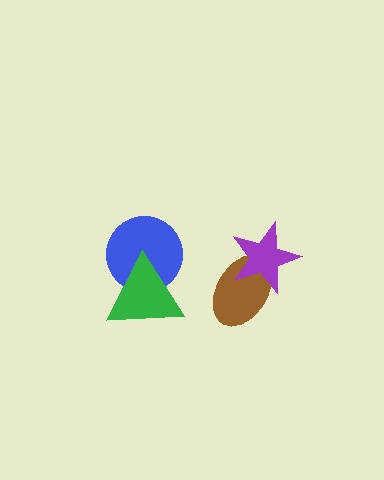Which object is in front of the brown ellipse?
The purple star is in front of the brown ellipse.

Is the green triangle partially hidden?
No, no other shape covers it.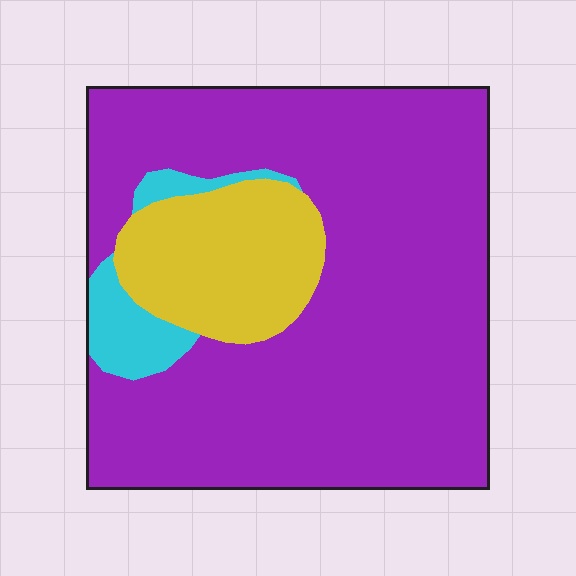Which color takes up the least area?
Cyan, at roughly 5%.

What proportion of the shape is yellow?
Yellow covers 16% of the shape.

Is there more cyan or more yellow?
Yellow.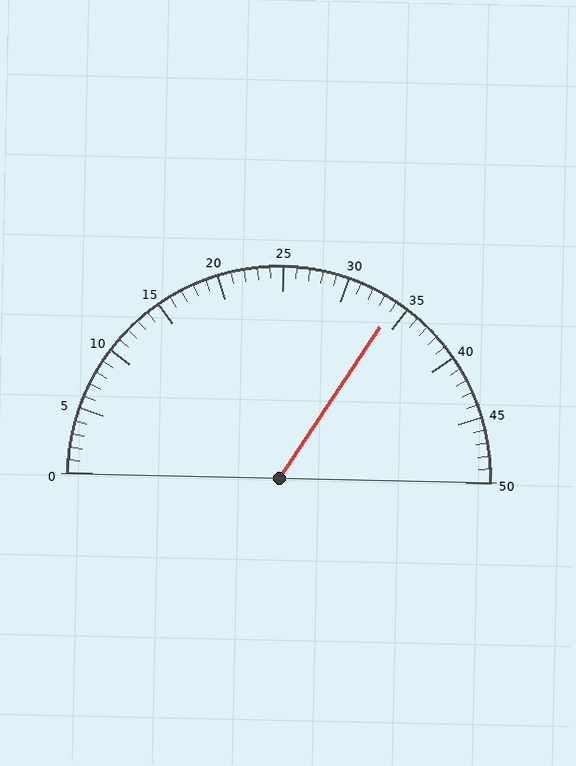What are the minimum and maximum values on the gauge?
The gauge ranges from 0 to 50.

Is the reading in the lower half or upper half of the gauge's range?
The reading is in the upper half of the range (0 to 50).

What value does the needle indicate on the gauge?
The needle indicates approximately 34.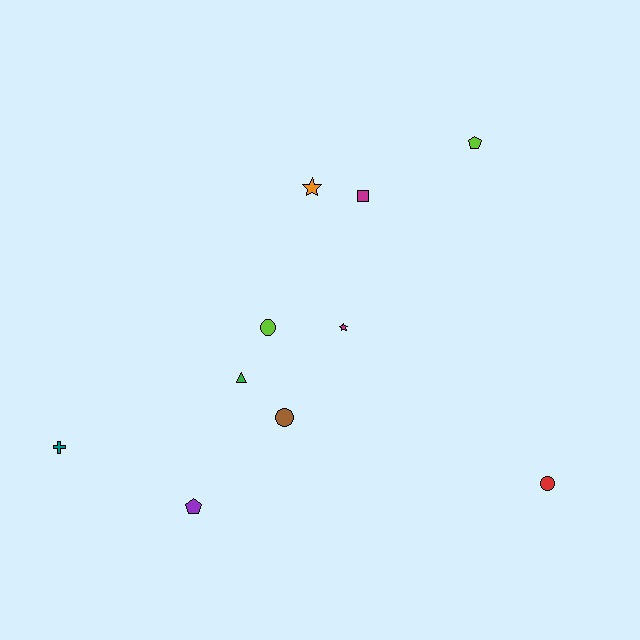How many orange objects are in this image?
There is 1 orange object.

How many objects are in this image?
There are 10 objects.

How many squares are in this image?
There is 1 square.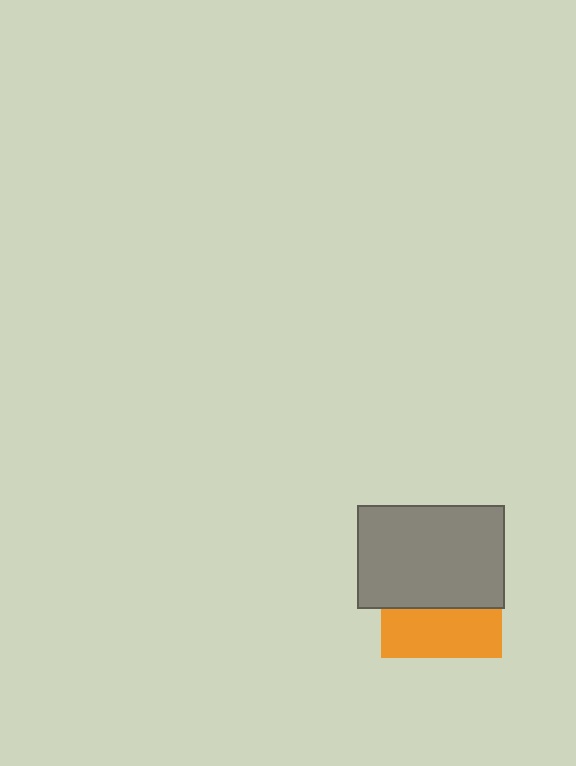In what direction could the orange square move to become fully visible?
The orange square could move down. That would shift it out from behind the gray rectangle entirely.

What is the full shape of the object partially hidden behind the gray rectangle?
The partially hidden object is an orange square.